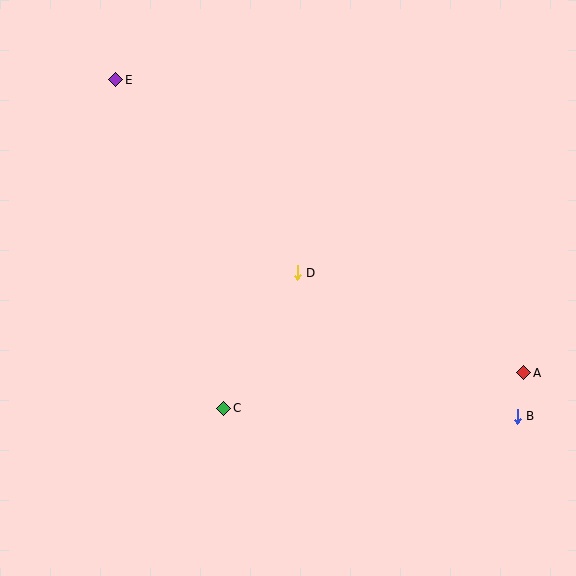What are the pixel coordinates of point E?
Point E is at (116, 80).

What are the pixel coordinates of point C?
Point C is at (224, 408).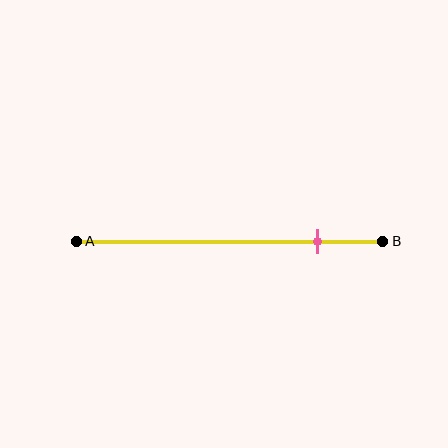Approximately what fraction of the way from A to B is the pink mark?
The pink mark is approximately 80% of the way from A to B.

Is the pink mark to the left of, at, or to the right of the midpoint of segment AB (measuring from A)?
The pink mark is to the right of the midpoint of segment AB.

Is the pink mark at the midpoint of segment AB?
No, the mark is at about 80% from A, not at the 50% midpoint.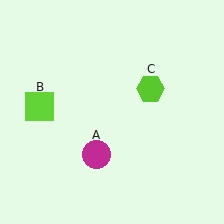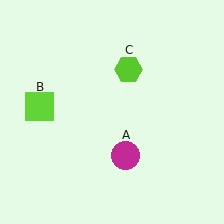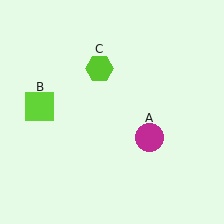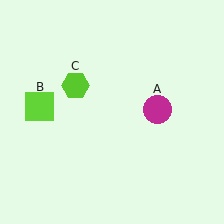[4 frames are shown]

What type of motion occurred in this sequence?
The magenta circle (object A), lime hexagon (object C) rotated counterclockwise around the center of the scene.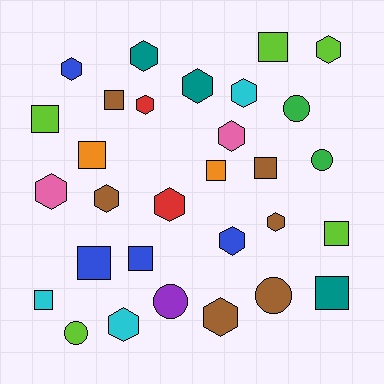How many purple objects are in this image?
There is 1 purple object.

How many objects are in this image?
There are 30 objects.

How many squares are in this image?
There are 11 squares.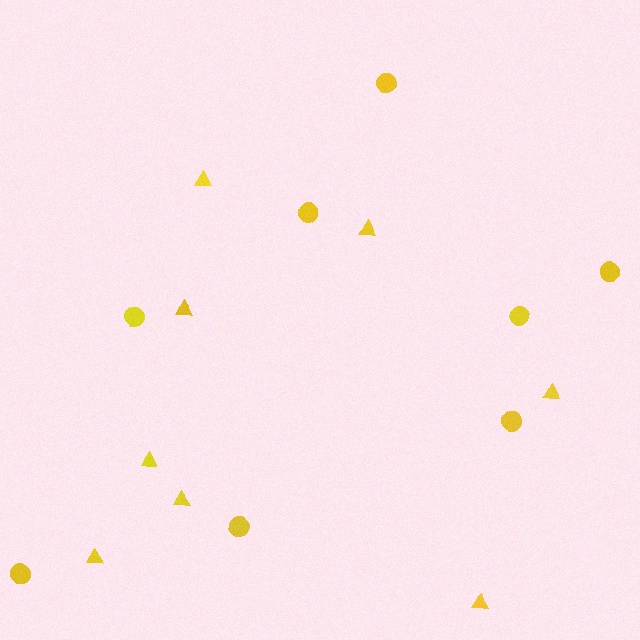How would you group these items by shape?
There are 2 groups: one group of circles (8) and one group of triangles (8).